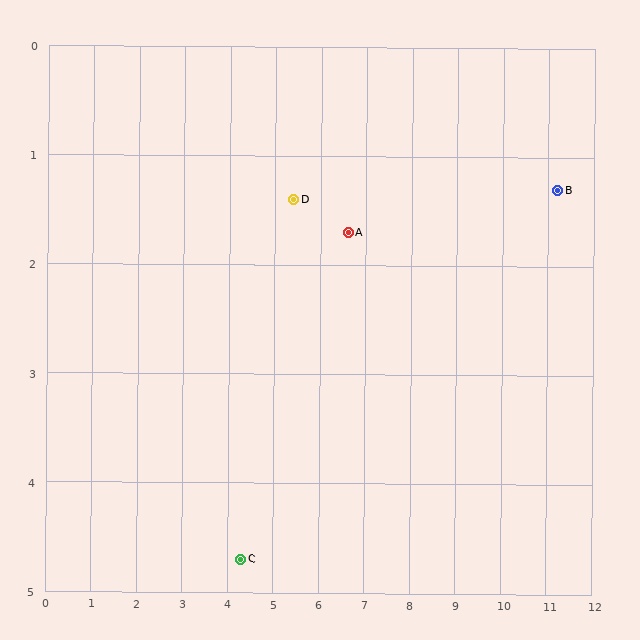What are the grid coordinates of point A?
Point A is at approximately (6.6, 1.7).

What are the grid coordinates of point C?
Point C is at approximately (4.3, 4.7).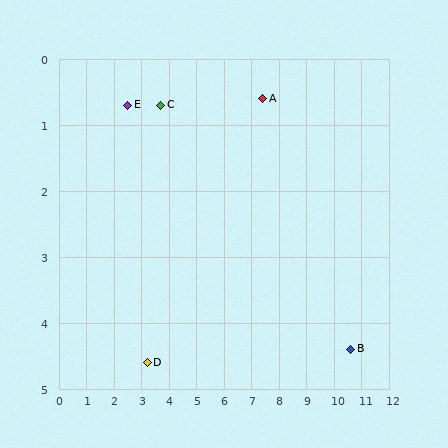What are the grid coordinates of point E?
Point E is at approximately (2.5, 0.7).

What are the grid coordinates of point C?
Point C is at approximately (3.7, 0.7).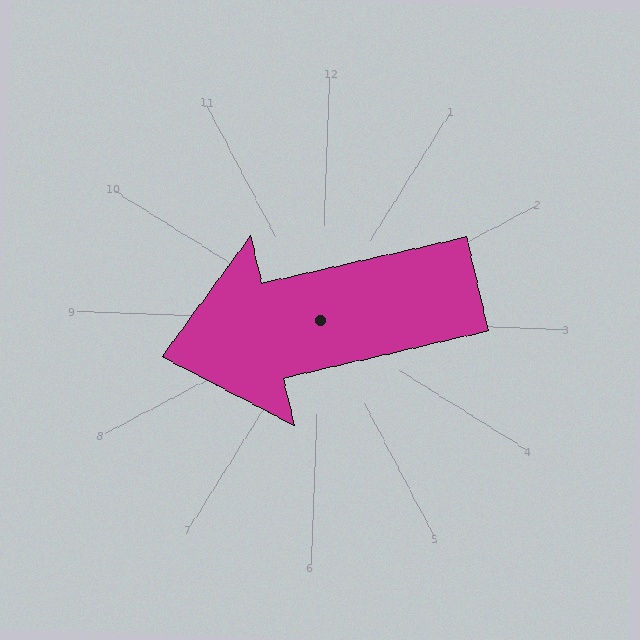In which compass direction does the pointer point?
West.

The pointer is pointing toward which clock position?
Roughly 8 o'clock.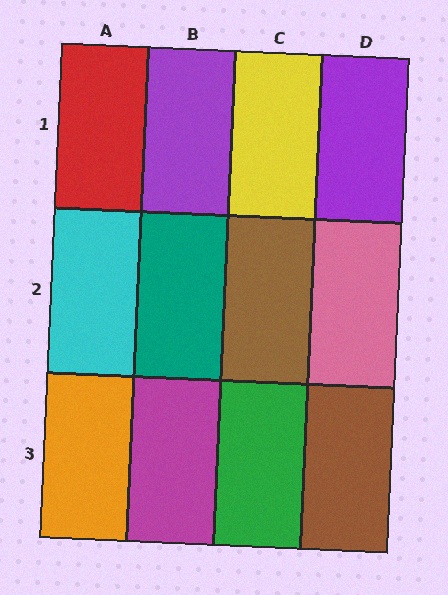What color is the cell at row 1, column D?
Purple.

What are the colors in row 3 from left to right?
Orange, magenta, green, brown.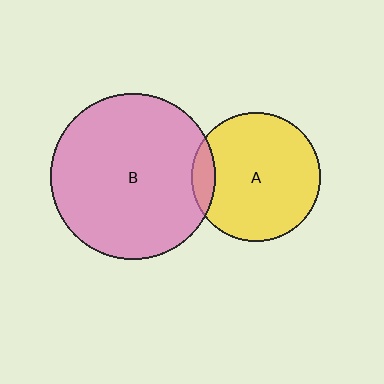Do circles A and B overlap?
Yes.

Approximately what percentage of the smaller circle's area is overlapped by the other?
Approximately 10%.